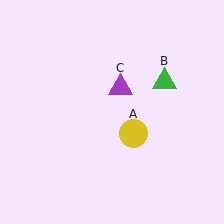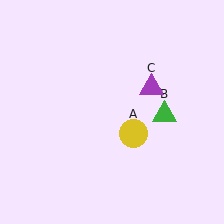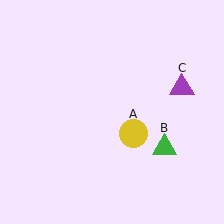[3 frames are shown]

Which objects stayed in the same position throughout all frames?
Yellow circle (object A) remained stationary.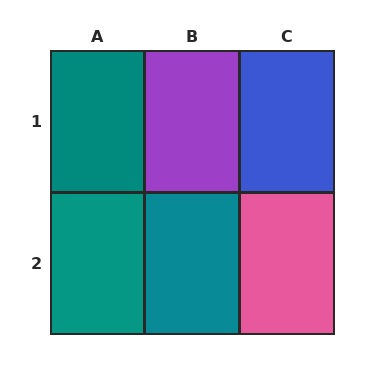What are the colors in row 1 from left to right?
Teal, purple, blue.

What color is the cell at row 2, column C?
Pink.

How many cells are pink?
1 cell is pink.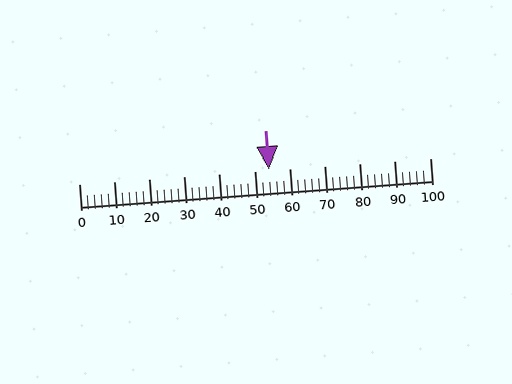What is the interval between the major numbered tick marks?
The major tick marks are spaced 10 units apart.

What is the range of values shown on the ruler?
The ruler shows values from 0 to 100.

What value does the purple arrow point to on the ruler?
The purple arrow points to approximately 54.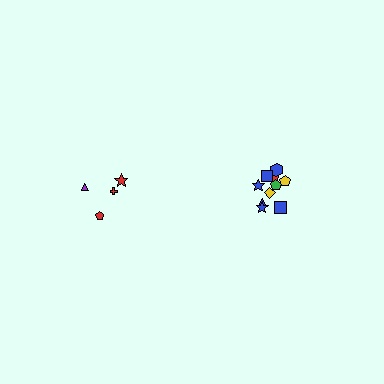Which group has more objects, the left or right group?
The right group.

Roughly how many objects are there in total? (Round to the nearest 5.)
Roughly 15 objects in total.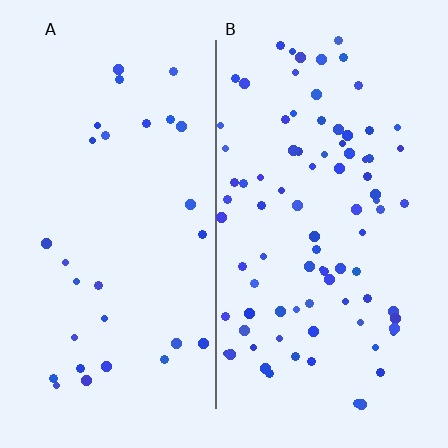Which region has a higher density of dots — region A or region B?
B (the right).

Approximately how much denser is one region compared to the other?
Approximately 3.0× — region B over region A.